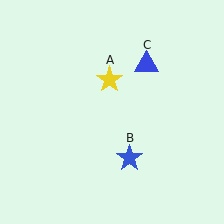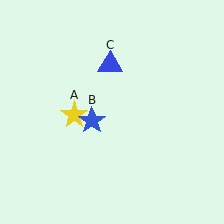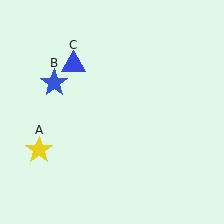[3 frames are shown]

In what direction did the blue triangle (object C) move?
The blue triangle (object C) moved left.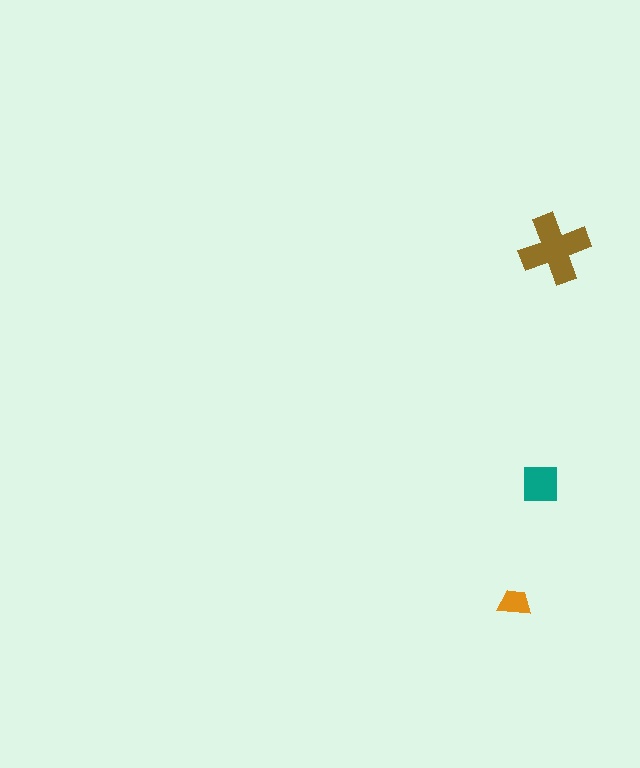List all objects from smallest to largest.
The orange trapezoid, the teal square, the brown cross.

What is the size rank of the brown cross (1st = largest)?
1st.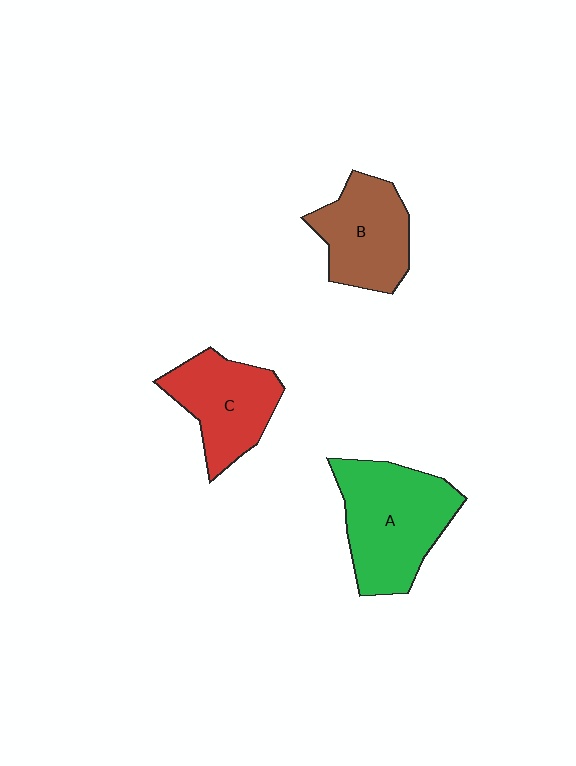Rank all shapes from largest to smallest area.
From largest to smallest: A (green), C (red), B (brown).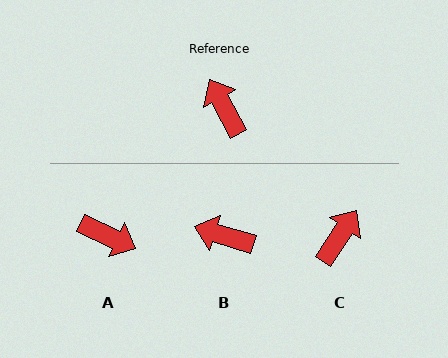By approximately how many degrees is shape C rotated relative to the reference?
Approximately 62 degrees clockwise.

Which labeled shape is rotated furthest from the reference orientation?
A, about 143 degrees away.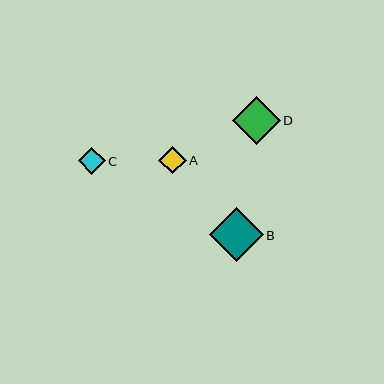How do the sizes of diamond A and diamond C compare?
Diamond A and diamond C are approximately the same size.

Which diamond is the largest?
Diamond B is the largest with a size of approximately 54 pixels.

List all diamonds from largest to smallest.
From largest to smallest: B, D, A, C.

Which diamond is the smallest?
Diamond C is the smallest with a size of approximately 27 pixels.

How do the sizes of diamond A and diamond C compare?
Diamond A and diamond C are approximately the same size.